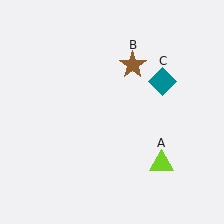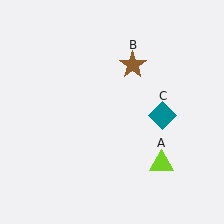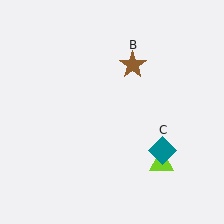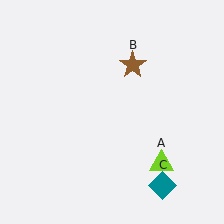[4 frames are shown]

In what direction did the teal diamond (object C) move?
The teal diamond (object C) moved down.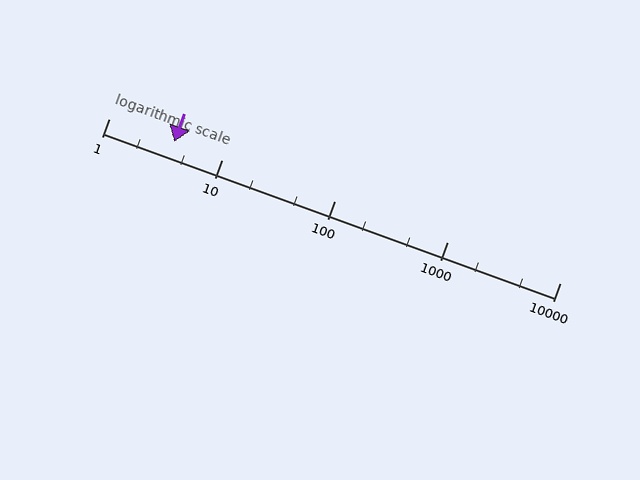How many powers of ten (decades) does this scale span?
The scale spans 4 decades, from 1 to 10000.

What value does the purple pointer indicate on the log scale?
The pointer indicates approximately 3.8.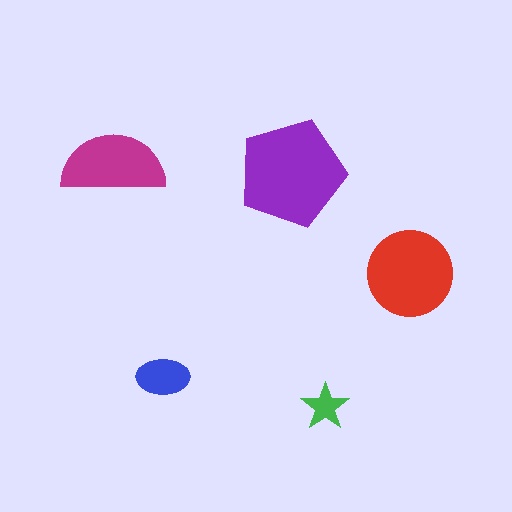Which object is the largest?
The purple pentagon.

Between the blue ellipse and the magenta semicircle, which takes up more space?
The magenta semicircle.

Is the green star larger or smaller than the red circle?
Smaller.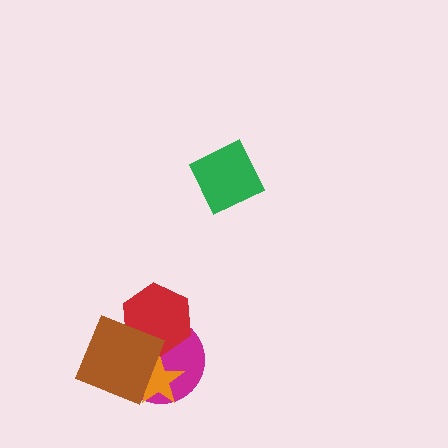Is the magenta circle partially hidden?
Yes, it is partially covered by another shape.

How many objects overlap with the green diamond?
0 objects overlap with the green diamond.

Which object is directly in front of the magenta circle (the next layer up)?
The orange star is directly in front of the magenta circle.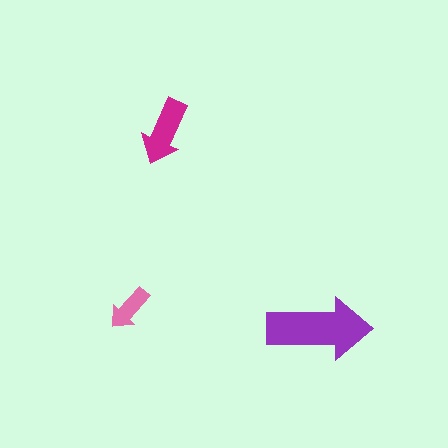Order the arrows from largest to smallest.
the purple one, the magenta one, the pink one.